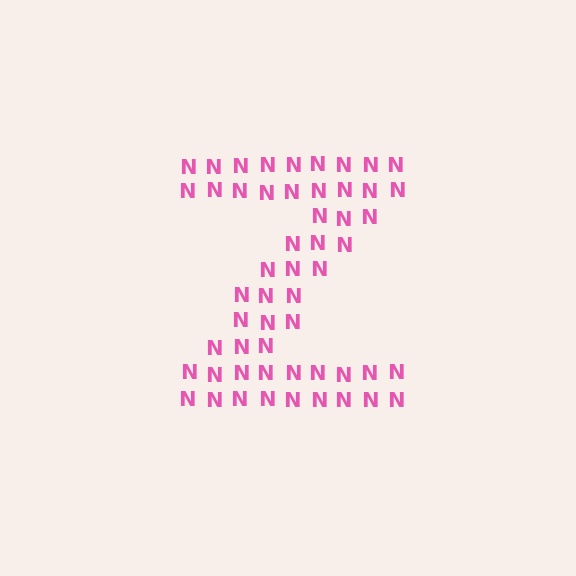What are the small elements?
The small elements are letter N's.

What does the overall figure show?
The overall figure shows the letter Z.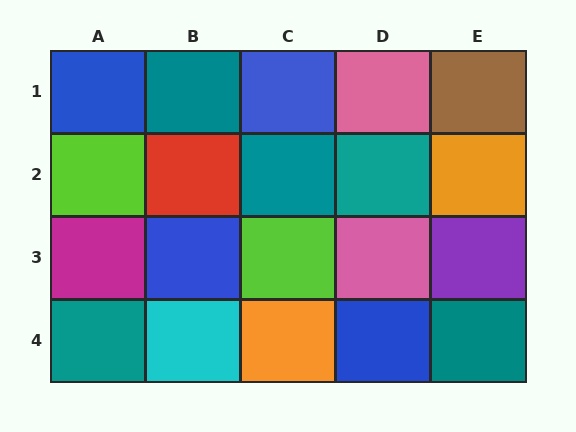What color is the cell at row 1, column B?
Teal.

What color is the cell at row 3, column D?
Pink.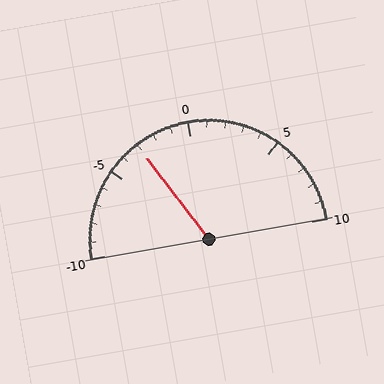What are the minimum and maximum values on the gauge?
The gauge ranges from -10 to 10.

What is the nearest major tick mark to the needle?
The nearest major tick mark is -5.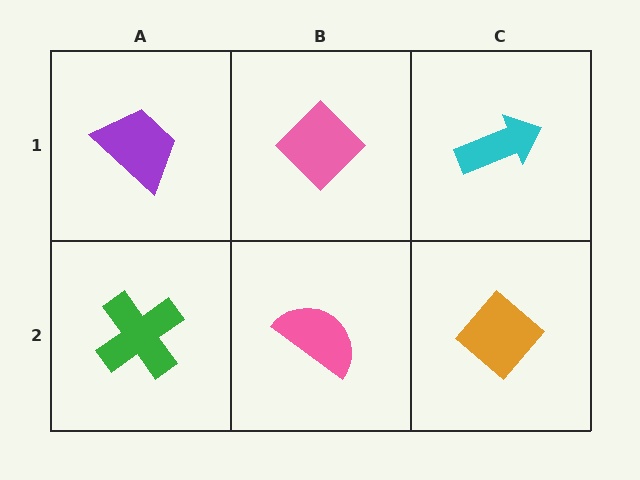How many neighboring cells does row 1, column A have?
2.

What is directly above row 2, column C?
A cyan arrow.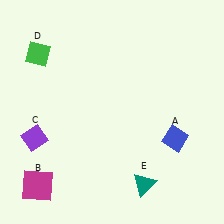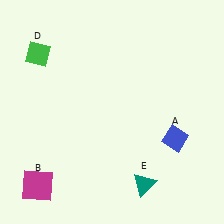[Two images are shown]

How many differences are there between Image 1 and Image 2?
There is 1 difference between the two images.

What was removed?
The purple diamond (C) was removed in Image 2.